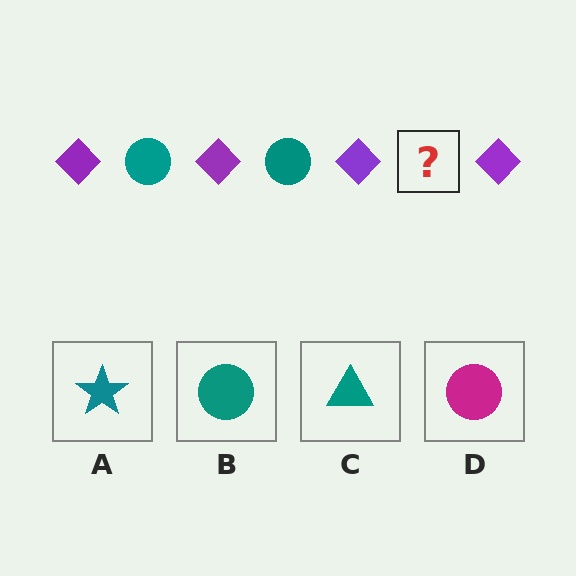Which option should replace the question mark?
Option B.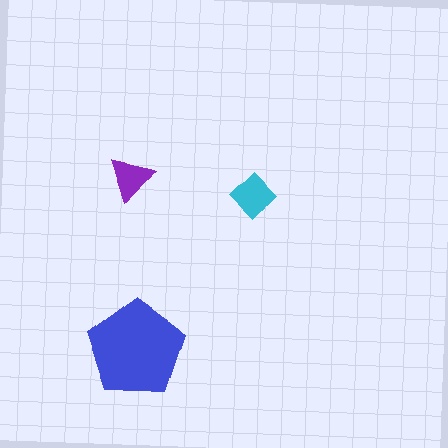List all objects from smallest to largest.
The purple triangle, the cyan diamond, the blue pentagon.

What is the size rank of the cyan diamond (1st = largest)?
2nd.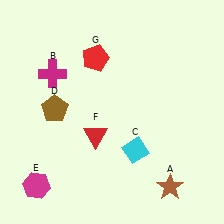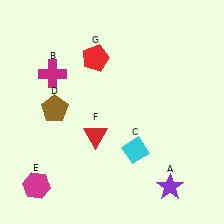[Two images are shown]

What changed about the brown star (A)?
In Image 1, A is brown. In Image 2, it changed to purple.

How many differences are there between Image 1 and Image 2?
There is 1 difference between the two images.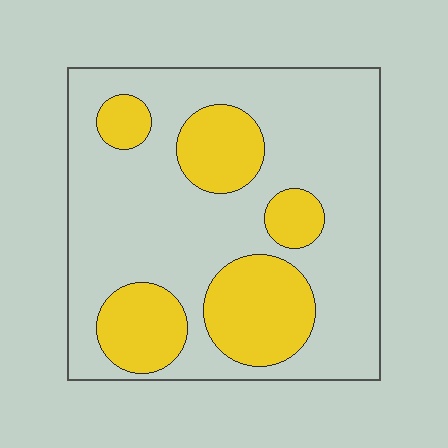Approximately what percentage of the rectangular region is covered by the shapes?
Approximately 30%.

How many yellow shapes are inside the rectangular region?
5.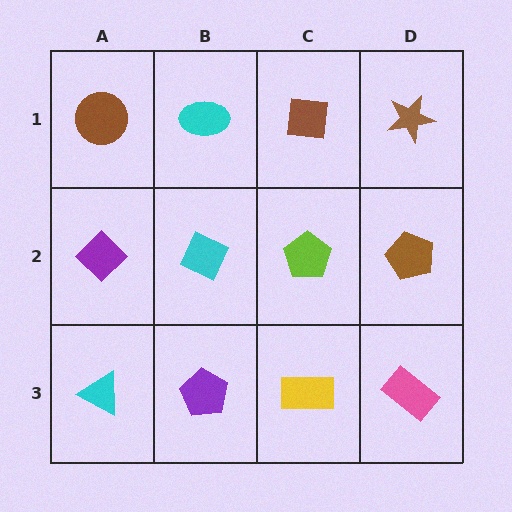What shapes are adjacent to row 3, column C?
A lime pentagon (row 2, column C), a purple pentagon (row 3, column B), a pink rectangle (row 3, column D).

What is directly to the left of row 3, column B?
A cyan triangle.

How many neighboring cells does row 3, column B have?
3.